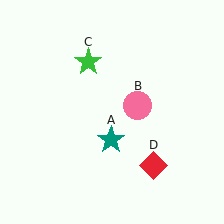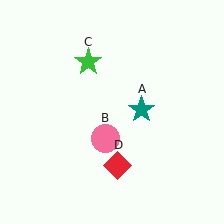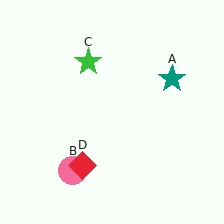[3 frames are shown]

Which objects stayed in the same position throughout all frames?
Green star (object C) remained stationary.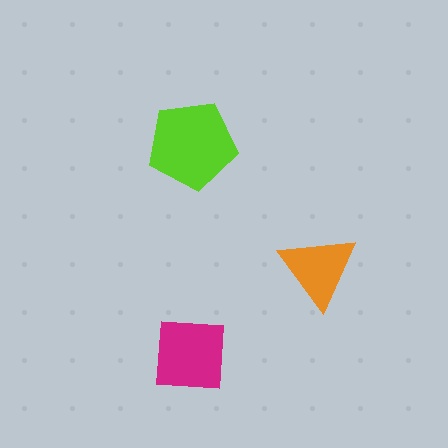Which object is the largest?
The lime pentagon.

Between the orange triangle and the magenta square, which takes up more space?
The magenta square.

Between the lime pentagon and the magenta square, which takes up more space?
The lime pentagon.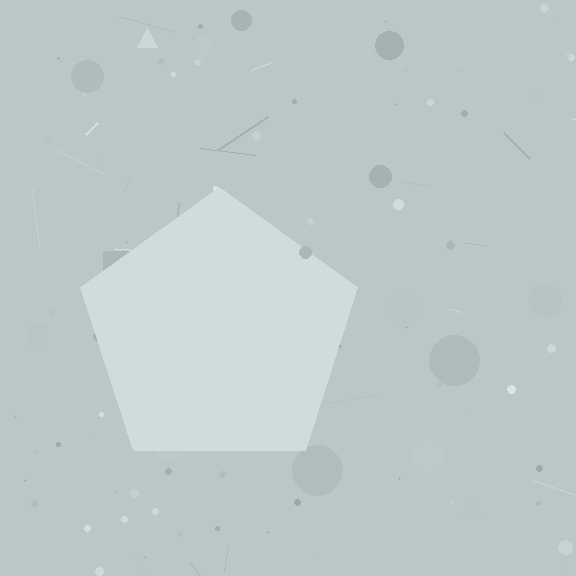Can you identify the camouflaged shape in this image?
The camouflaged shape is a pentagon.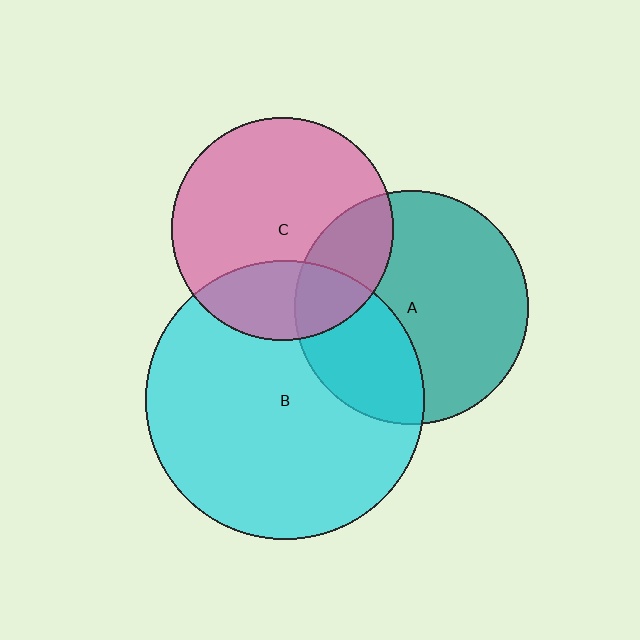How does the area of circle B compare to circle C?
Approximately 1.6 times.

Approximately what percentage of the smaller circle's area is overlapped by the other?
Approximately 35%.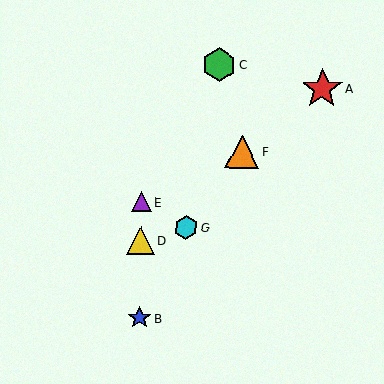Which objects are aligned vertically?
Objects B, D, E are aligned vertically.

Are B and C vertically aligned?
No, B is at x≈140 and C is at x≈219.